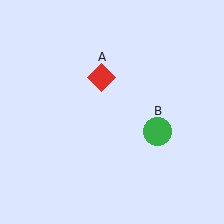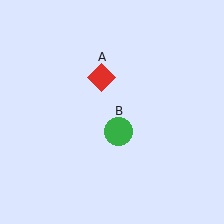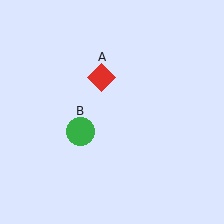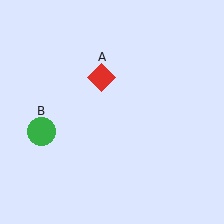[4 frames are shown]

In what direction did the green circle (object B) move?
The green circle (object B) moved left.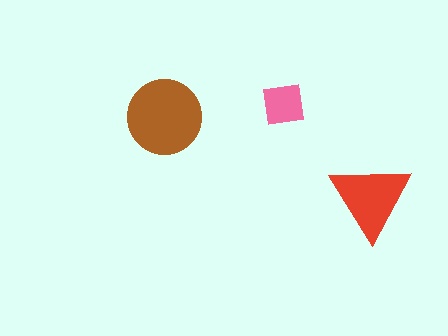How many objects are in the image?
There are 3 objects in the image.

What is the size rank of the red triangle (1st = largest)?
2nd.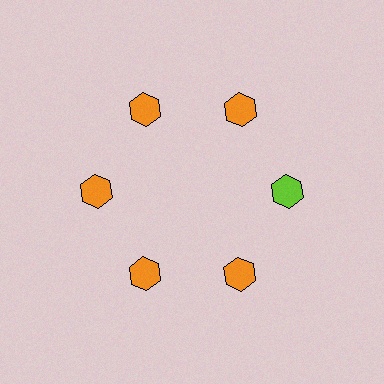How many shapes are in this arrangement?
There are 6 shapes arranged in a ring pattern.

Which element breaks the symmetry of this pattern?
The lime hexagon at roughly the 3 o'clock position breaks the symmetry. All other shapes are orange hexagons.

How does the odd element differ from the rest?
It has a different color: lime instead of orange.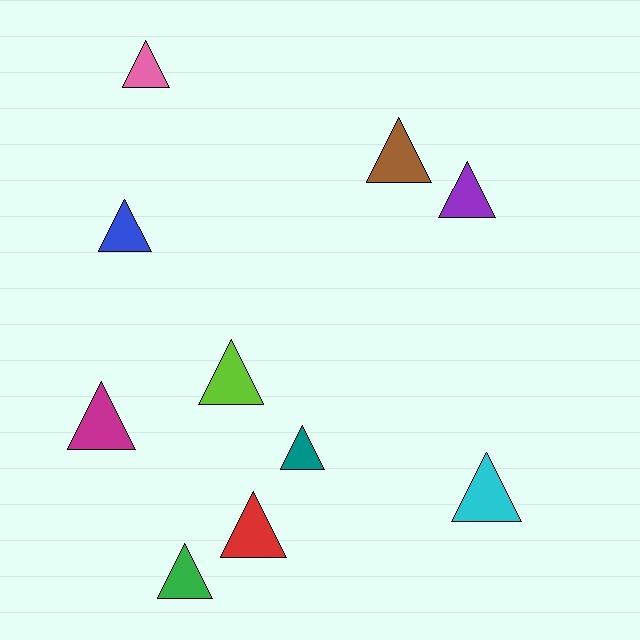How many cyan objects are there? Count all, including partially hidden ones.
There is 1 cyan object.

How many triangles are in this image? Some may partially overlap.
There are 10 triangles.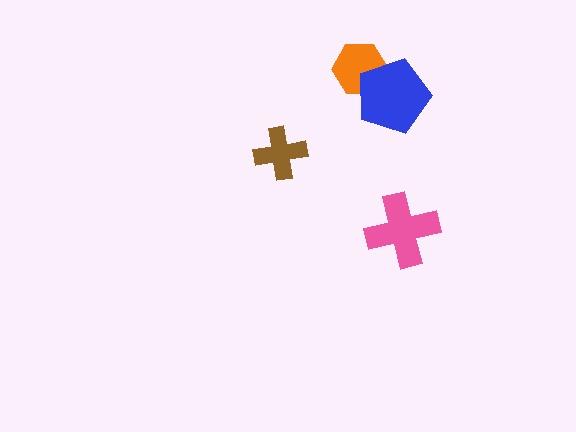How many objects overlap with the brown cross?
0 objects overlap with the brown cross.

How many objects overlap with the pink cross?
0 objects overlap with the pink cross.